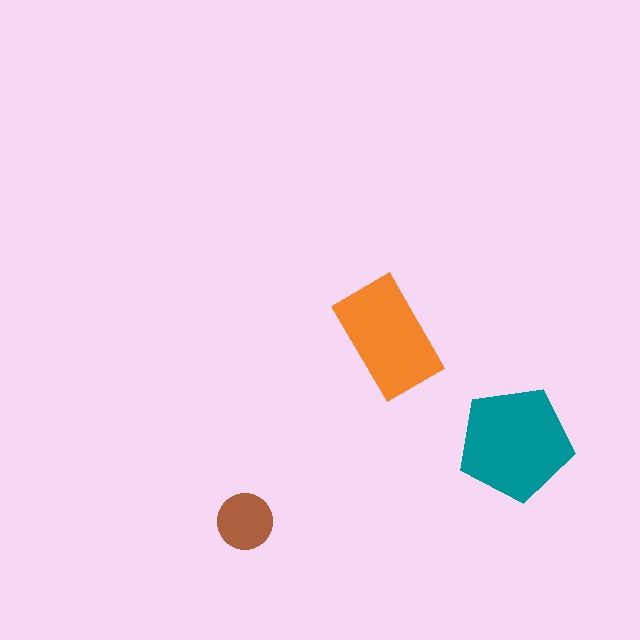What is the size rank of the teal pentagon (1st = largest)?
1st.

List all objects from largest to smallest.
The teal pentagon, the orange rectangle, the brown circle.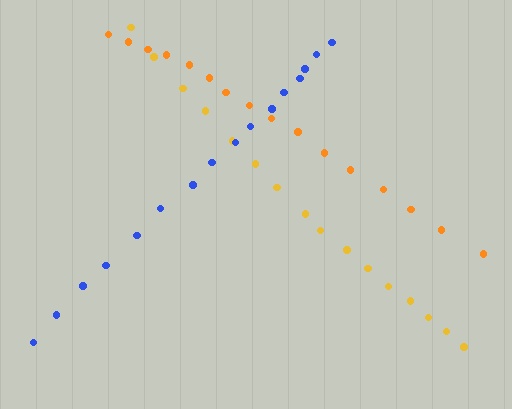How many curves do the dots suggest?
There are 3 distinct paths.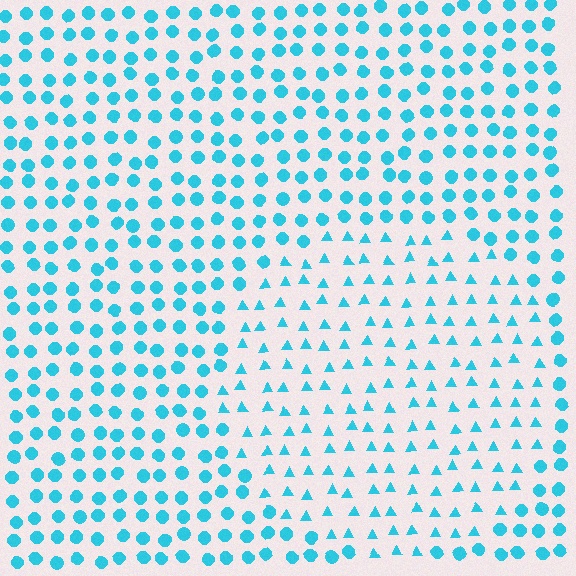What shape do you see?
I see a circle.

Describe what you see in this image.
The image is filled with small cyan elements arranged in a uniform grid. A circle-shaped region contains triangles, while the surrounding area contains circles. The boundary is defined purely by the change in element shape.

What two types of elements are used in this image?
The image uses triangles inside the circle region and circles outside it.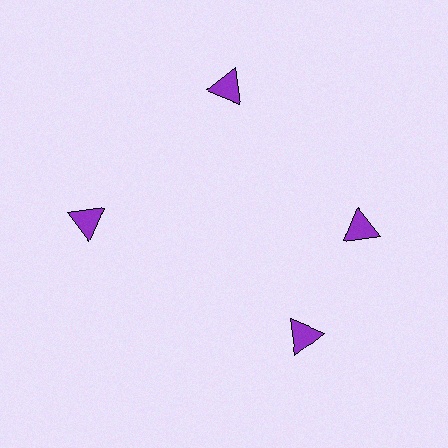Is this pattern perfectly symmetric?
No. The 4 purple triangles are arranged in a ring, but one element near the 6 o'clock position is rotated out of alignment along the ring, breaking the 4-fold rotational symmetry.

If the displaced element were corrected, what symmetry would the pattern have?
It would have 4-fold rotational symmetry — the pattern would map onto itself every 90 degrees.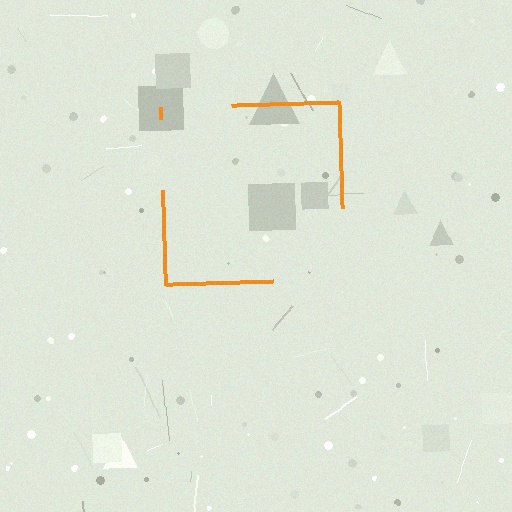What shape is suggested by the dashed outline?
The dashed outline suggests a square.